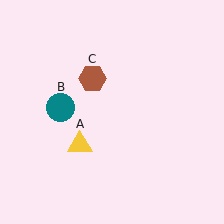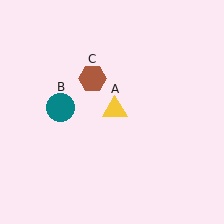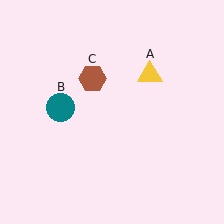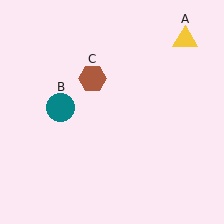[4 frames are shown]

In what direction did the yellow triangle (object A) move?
The yellow triangle (object A) moved up and to the right.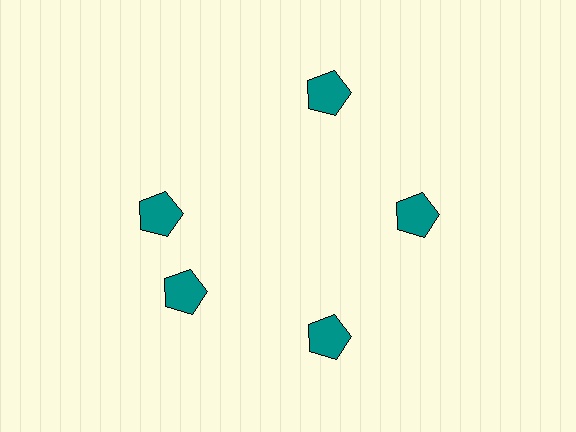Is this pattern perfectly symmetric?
No. The 5 teal pentagons are arranged in a ring, but one element near the 10 o'clock position is rotated out of alignment along the ring, breaking the 5-fold rotational symmetry.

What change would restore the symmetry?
The symmetry would be restored by rotating it back into even spacing with its neighbors so that all 5 pentagons sit at equal angles and equal distance from the center.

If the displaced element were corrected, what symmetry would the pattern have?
It would have 5-fold rotational symmetry — the pattern would map onto itself every 72 degrees.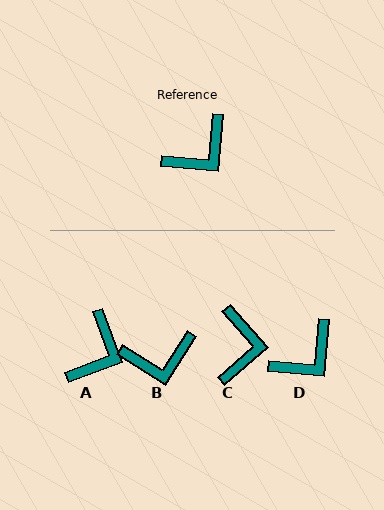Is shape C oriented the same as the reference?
No, it is off by about 47 degrees.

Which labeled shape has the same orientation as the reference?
D.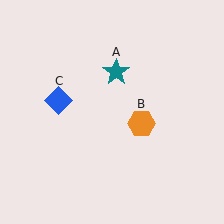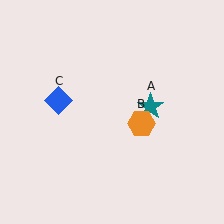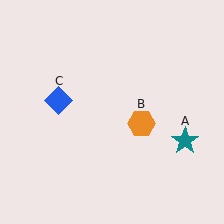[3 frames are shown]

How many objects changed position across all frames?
1 object changed position: teal star (object A).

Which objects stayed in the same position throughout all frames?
Orange hexagon (object B) and blue diamond (object C) remained stationary.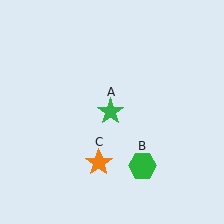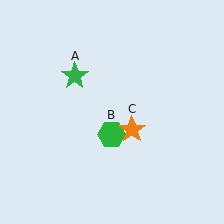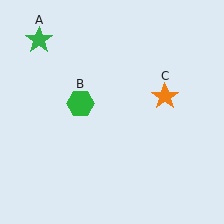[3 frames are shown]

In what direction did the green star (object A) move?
The green star (object A) moved up and to the left.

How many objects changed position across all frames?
3 objects changed position: green star (object A), green hexagon (object B), orange star (object C).